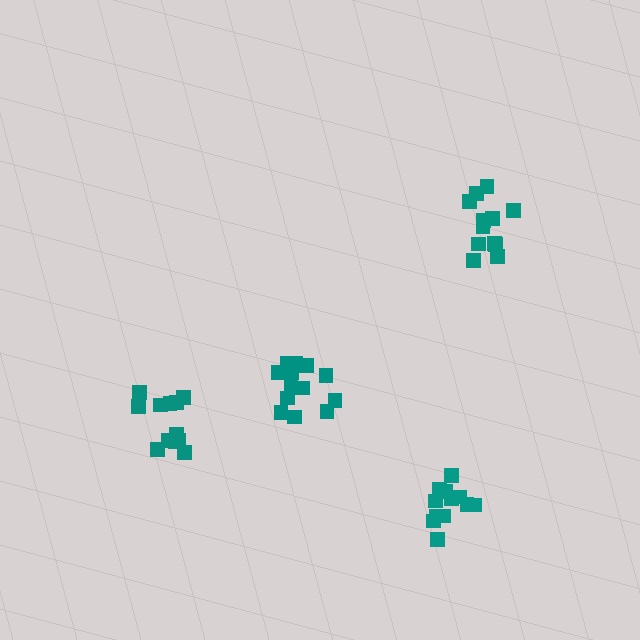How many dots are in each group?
Group 1: 15 dots, Group 2: 12 dots, Group 3: 12 dots, Group 4: 12 dots (51 total).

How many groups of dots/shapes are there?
There are 4 groups.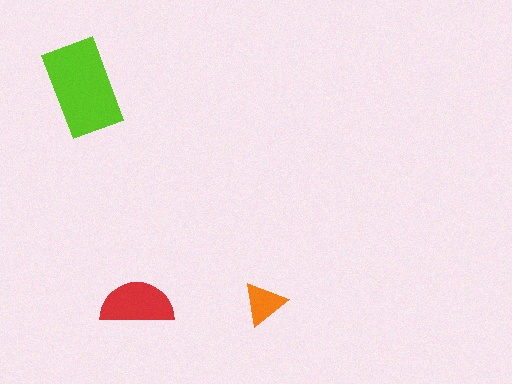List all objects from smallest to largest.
The orange triangle, the red semicircle, the lime rectangle.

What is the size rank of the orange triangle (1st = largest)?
3rd.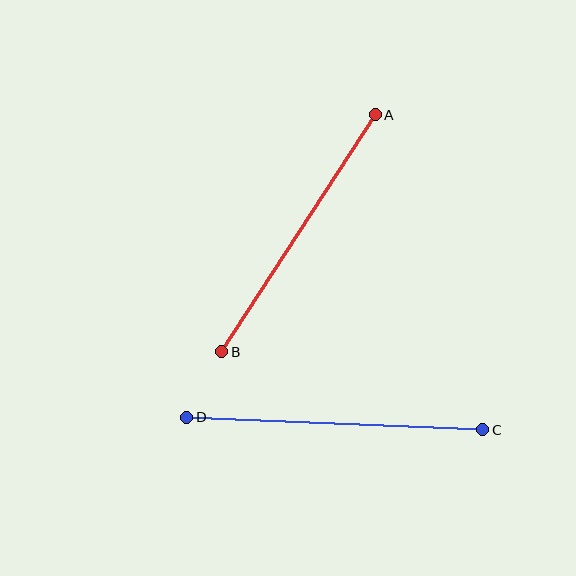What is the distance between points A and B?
The distance is approximately 282 pixels.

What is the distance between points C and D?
The distance is approximately 296 pixels.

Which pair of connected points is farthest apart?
Points C and D are farthest apart.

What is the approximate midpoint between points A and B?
The midpoint is at approximately (299, 233) pixels.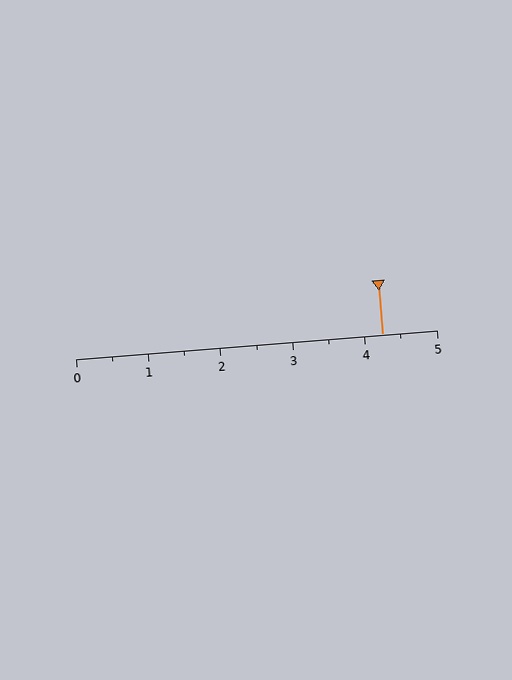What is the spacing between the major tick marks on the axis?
The major ticks are spaced 1 apart.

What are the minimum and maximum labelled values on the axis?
The axis runs from 0 to 5.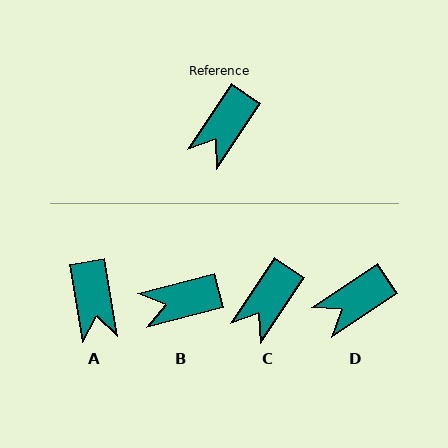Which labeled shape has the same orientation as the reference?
C.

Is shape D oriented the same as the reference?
No, it is off by about 23 degrees.